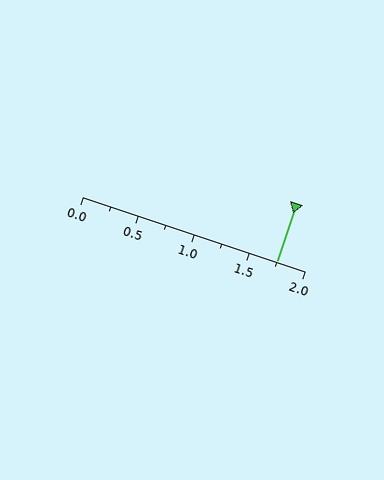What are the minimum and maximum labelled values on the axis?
The axis runs from 0.0 to 2.0.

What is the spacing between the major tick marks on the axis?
The major ticks are spaced 0.5 apart.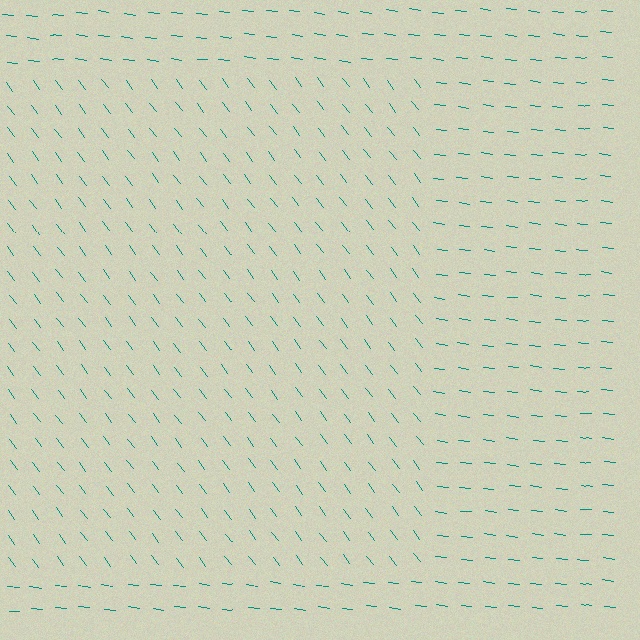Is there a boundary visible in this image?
Yes, there is a texture boundary formed by a change in line orientation.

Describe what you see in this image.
The image is filled with small teal line segments. A rectangle region in the image has lines oriented differently from the surrounding lines, creating a visible texture boundary.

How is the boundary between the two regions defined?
The boundary is defined purely by a change in line orientation (approximately 45 degrees difference). All lines are the same color and thickness.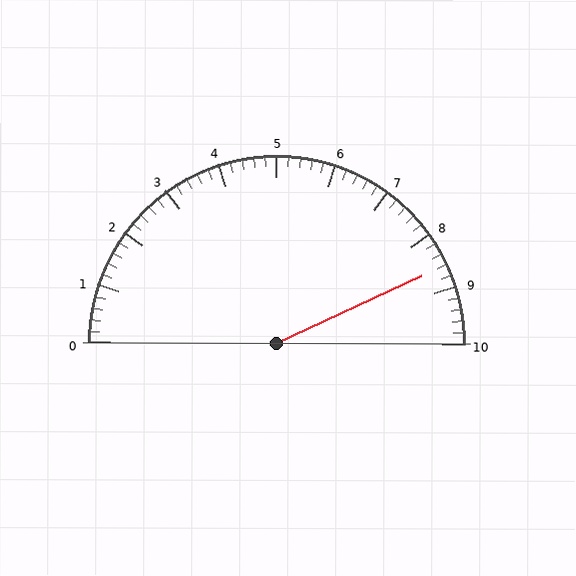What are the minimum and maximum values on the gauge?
The gauge ranges from 0 to 10.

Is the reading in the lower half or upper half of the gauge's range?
The reading is in the upper half of the range (0 to 10).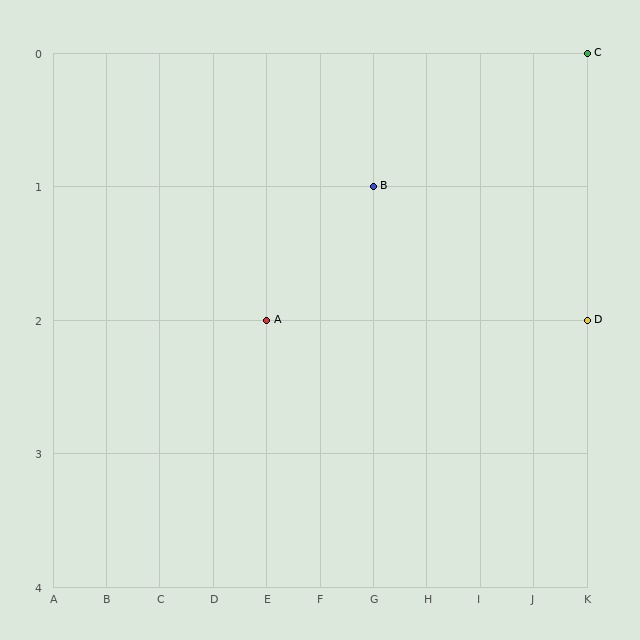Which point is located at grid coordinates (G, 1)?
Point B is at (G, 1).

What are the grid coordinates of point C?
Point C is at grid coordinates (K, 0).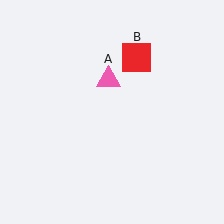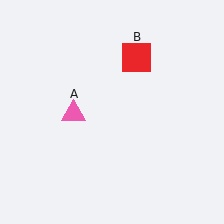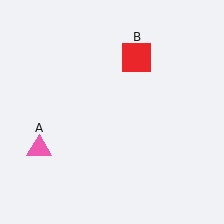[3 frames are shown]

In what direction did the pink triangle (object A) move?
The pink triangle (object A) moved down and to the left.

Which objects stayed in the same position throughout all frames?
Red square (object B) remained stationary.